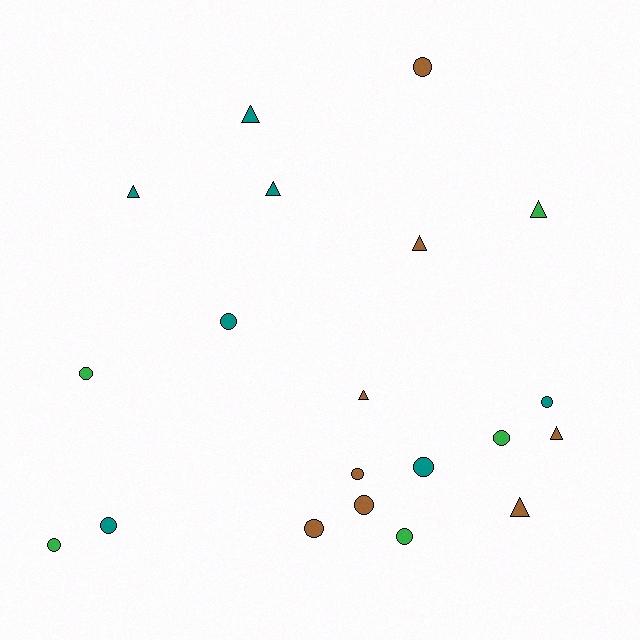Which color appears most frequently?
Brown, with 8 objects.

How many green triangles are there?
There is 1 green triangle.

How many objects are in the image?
There are 20 objects.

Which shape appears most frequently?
Circle, with 12 objects.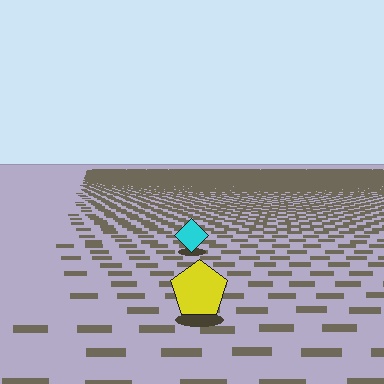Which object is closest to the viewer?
The yellow pentagon is closest. The texture marks near it are larger and more spread out.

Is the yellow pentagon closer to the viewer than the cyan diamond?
Yes. The yellow pentagon is closer — you can tell from the texture gradient: the ground texture is coarser near it.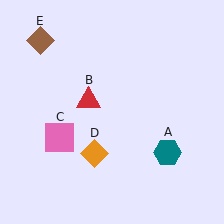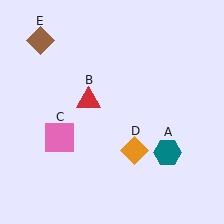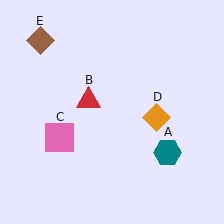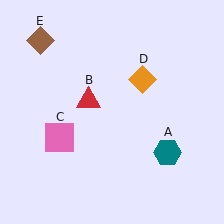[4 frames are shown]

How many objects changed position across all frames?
1 object changed position: orange diamond (object D).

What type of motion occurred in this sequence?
The orange diamond (object D) rotated counterclockwise around the center of the scene.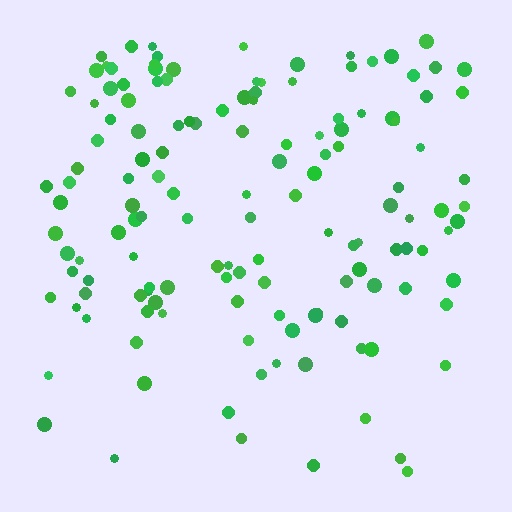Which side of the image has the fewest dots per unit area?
The bottom.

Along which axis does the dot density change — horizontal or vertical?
Vertical.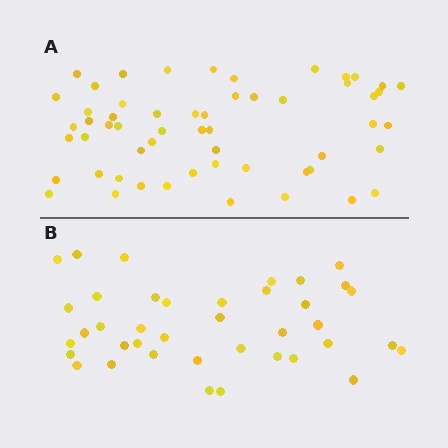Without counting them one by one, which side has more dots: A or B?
Region A (the top region) has more dots.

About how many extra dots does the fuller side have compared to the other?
Region A has approximately 15 more dots than region B.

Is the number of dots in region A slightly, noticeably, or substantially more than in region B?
Region A has noticeably more, but not dramatically so. The ratio is roughly 1.4 to 1.